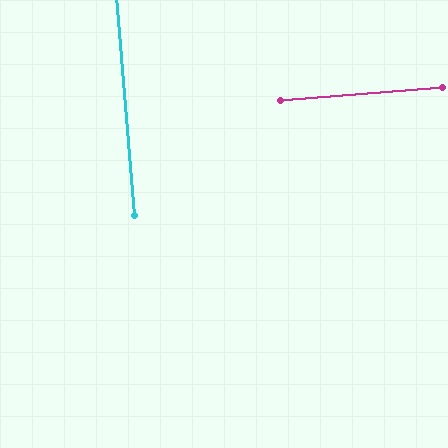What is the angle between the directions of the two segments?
Approximately 90 degrees.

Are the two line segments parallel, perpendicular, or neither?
Perpendicular — they meet at approximately 90°.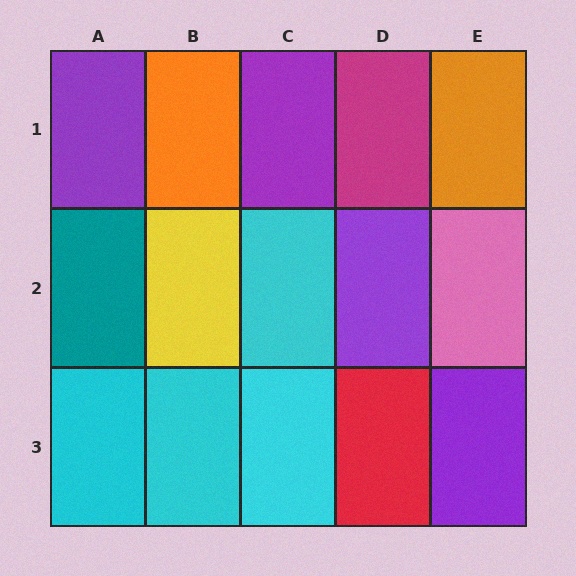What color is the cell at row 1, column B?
Orange.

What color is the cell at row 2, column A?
Teal.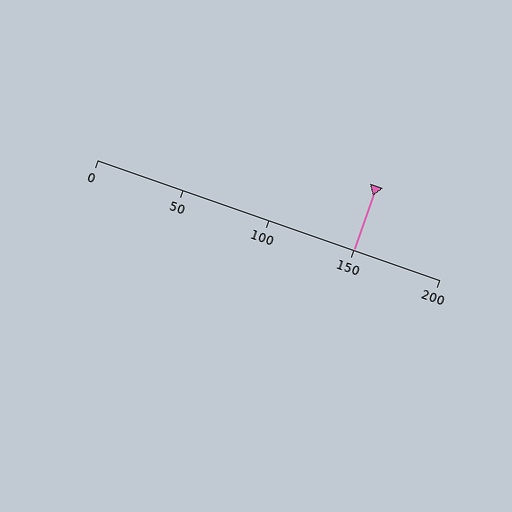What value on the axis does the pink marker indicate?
The marker indicates approximately 150.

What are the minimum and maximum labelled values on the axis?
The axis runs from 0 to 200.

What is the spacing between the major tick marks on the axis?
The major ticks are spaced 50 apart.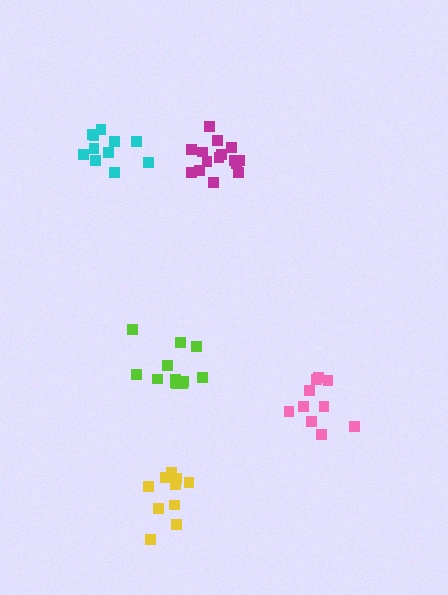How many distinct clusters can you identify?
There are 5 distinct clusters.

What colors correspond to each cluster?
The clusters are colored: pink, cyan, yellow, magenta, lime.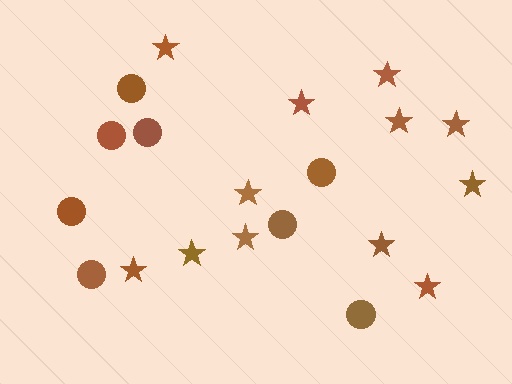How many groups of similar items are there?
There are 2 groups: one group of circles (8) and one group of stars (12).